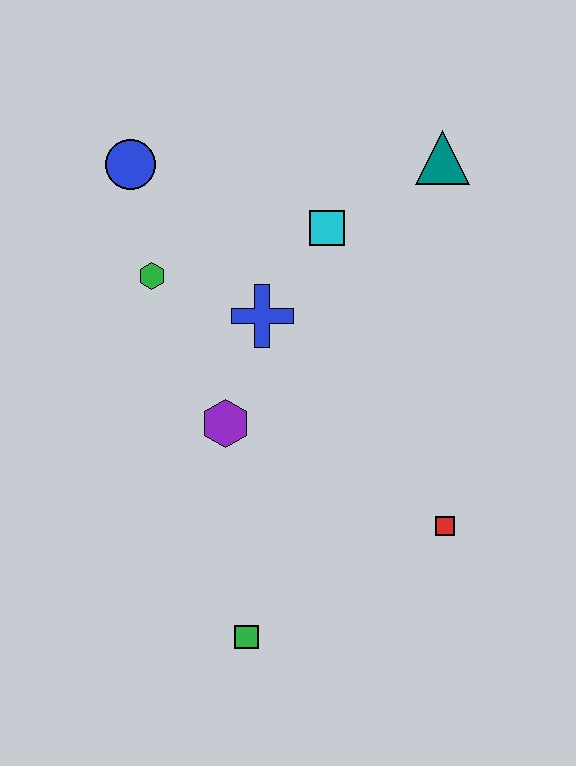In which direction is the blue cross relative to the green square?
The blue cross is above the green square.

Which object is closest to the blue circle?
The green hexagon is closest to the blue circle.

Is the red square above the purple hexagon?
No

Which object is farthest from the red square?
The blue circle is farthest from the red square.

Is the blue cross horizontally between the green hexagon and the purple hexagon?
No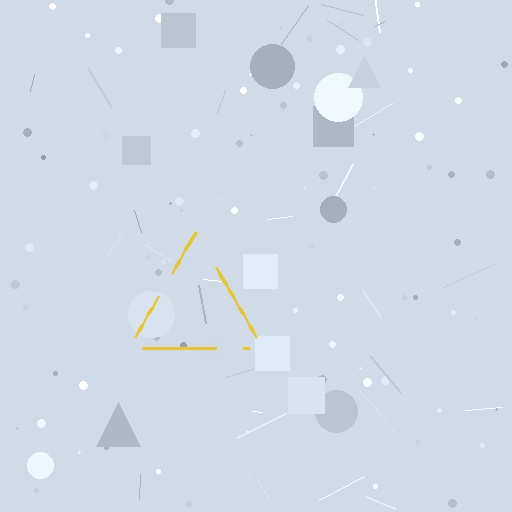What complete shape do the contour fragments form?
The contour fragments form a triangle.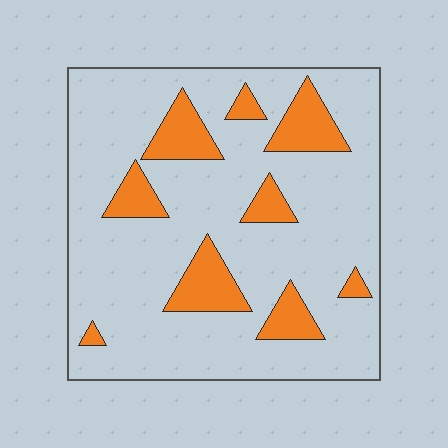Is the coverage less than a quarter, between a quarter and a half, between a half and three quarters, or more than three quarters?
Less than a quarter.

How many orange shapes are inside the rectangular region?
9.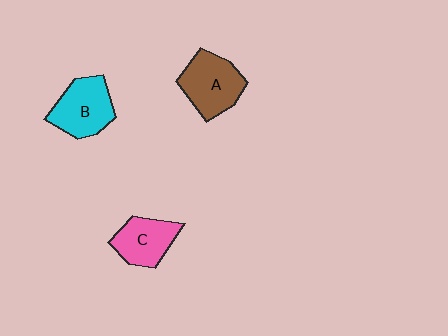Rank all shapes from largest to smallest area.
From largest to smallest: A (brown), B (cyan), C (pink).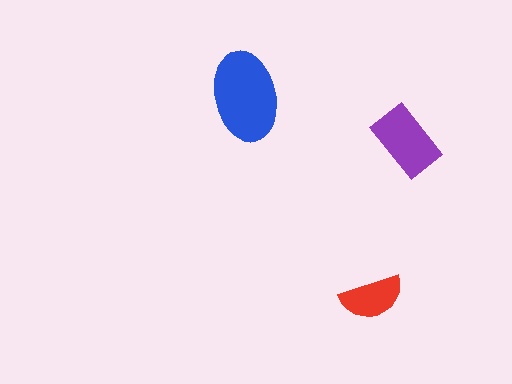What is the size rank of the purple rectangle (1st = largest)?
2nd.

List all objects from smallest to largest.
The red semicircle, the purple rectangle, the blue ellipse.